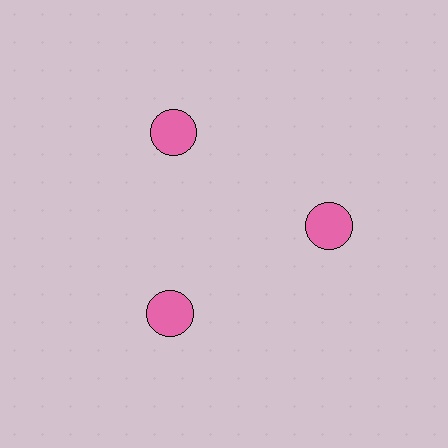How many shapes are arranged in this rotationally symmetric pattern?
There are 3 shapes, arranged in 3 groups of 1.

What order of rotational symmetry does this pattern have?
This pattern has 3-fold rotational symmetry.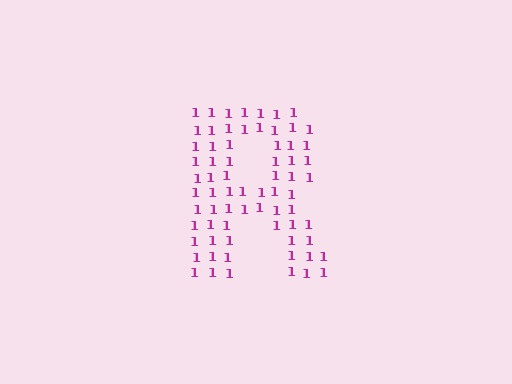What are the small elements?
The small elements are digit 1's.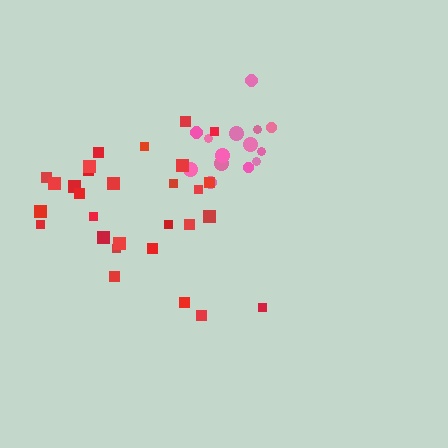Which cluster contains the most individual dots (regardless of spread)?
Red (29).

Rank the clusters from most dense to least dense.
pink, red.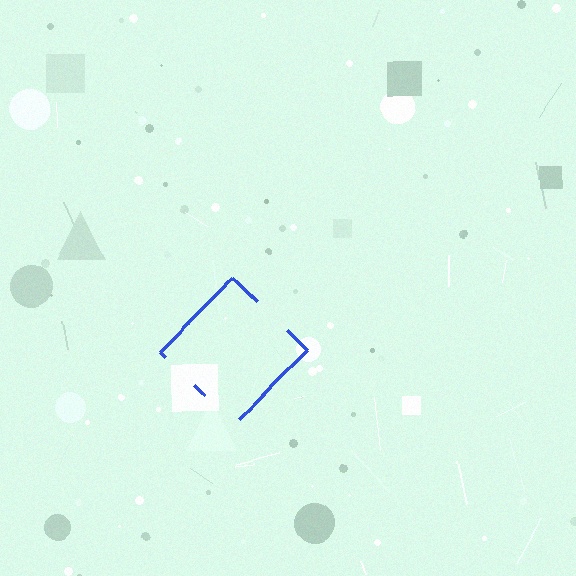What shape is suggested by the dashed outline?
The dashed outline suggests a diamond.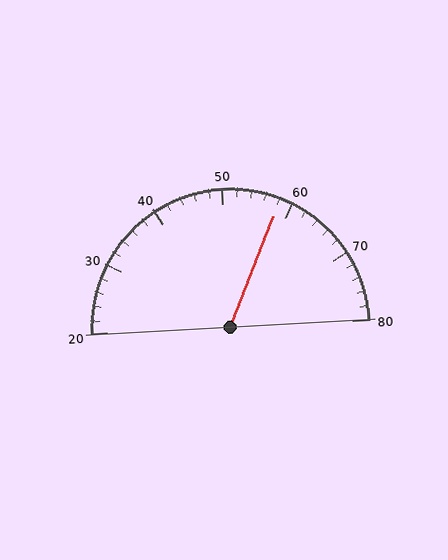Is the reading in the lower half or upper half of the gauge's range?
The reading is in the upper half of the range (20 to 80).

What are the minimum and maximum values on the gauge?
The gauge ranges from 20 to 80.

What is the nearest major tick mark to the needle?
The nearest major tick mark is 60.